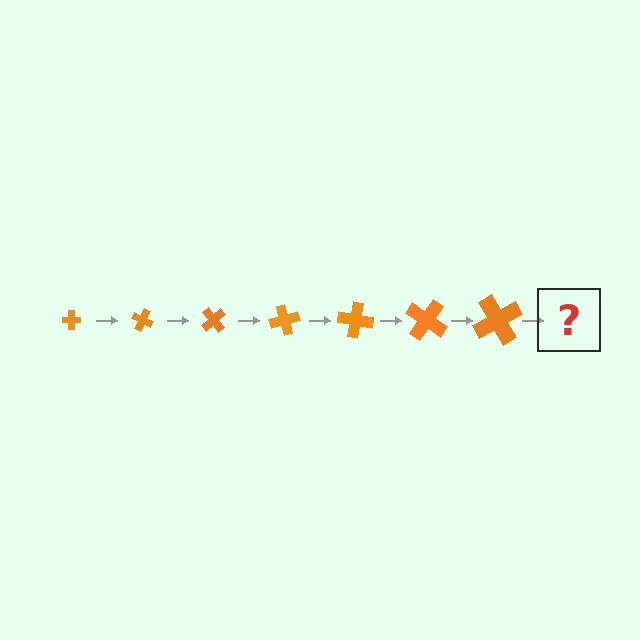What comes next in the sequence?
The next element should be a cross, larger than the previous one and rotated 175 degrees from the start.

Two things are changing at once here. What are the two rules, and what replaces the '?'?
The two rules are that the cross grows larger each step and it rotates 25 degrees each step. The '?' should be a cross, larger than the previous one and rotated 175 degrees from the start.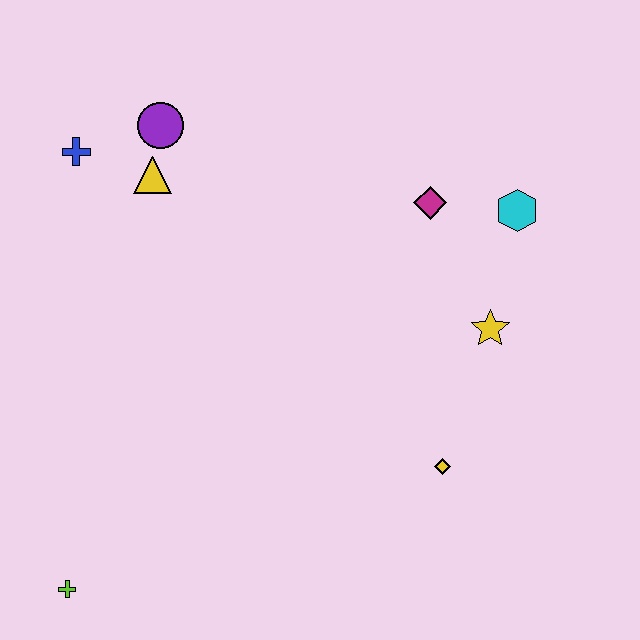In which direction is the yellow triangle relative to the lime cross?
The yellow triangle is above the lime cross.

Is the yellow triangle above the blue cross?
No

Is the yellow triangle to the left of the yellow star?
Yes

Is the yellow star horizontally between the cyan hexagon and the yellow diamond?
Yes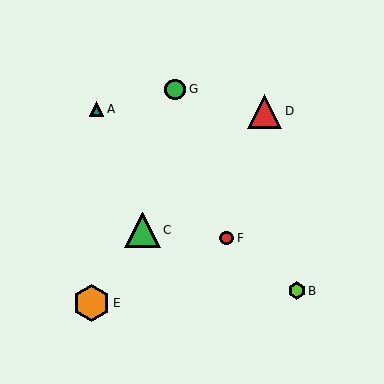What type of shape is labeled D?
Shape D is a red triangle.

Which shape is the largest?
The orange hexagon (labeled E) is the largest.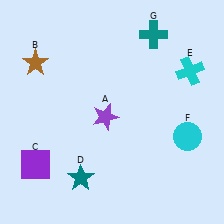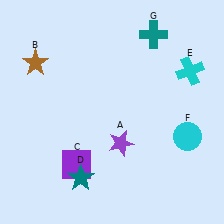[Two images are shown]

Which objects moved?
The objects that moved are: the purple star (A), the purple square (C).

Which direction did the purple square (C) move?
The purple square (C) moved right.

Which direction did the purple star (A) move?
The purple star (A) moved down.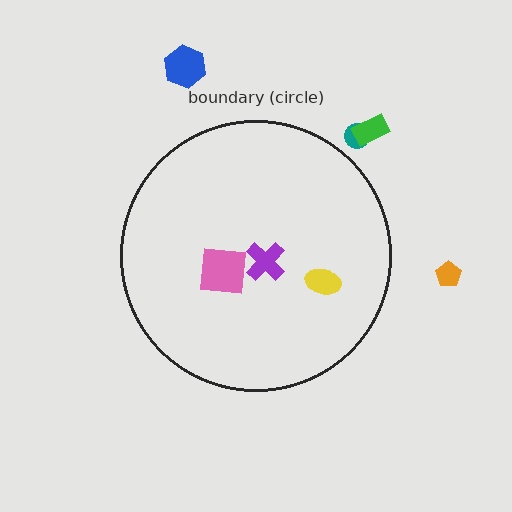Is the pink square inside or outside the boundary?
Inside.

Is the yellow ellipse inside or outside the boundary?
Inside.